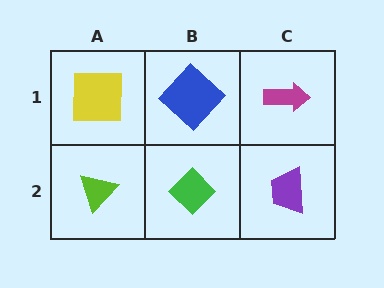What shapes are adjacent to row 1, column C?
A purple trapezoid (row 2, column C), a blue diamond (row 1, column B).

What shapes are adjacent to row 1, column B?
A green diamond (row 2, column B), a yellow square (row 1, column A), a magenta arrow (row 1, column C).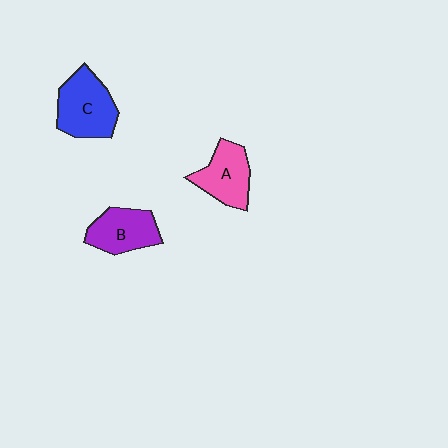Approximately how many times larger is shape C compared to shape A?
Approximately 1.2 times.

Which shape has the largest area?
Shape C (blue).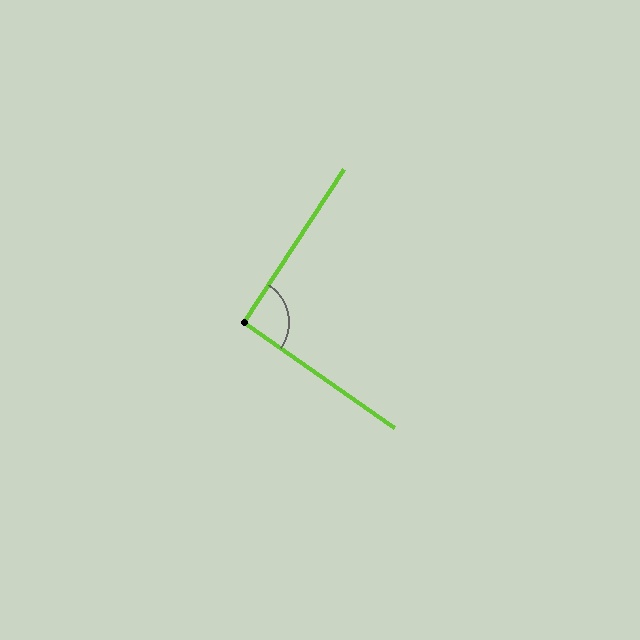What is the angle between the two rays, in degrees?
Approximately 92 degrees.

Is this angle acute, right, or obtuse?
It is approximately a right angle.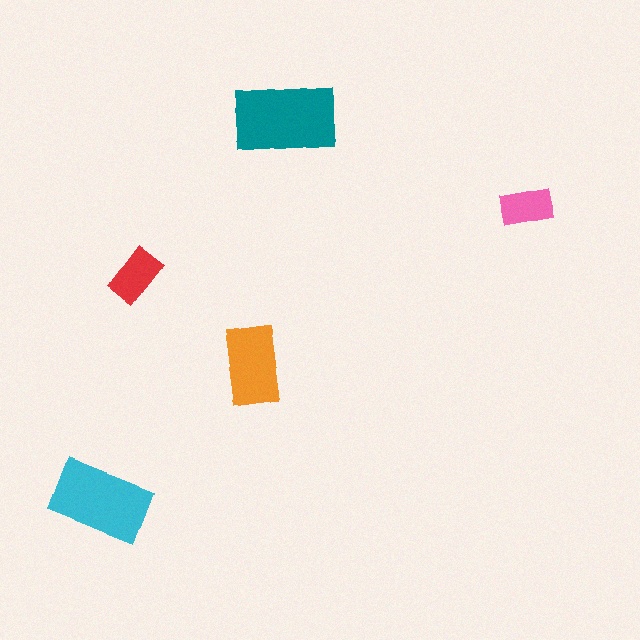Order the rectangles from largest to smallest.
the teal one, the cyan one, the orange one, the red one, the pink one.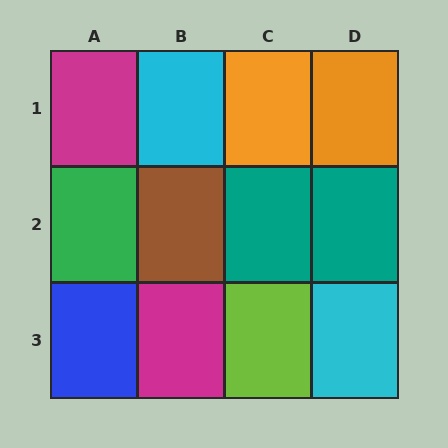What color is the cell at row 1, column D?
Orange.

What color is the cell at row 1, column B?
Cyan.